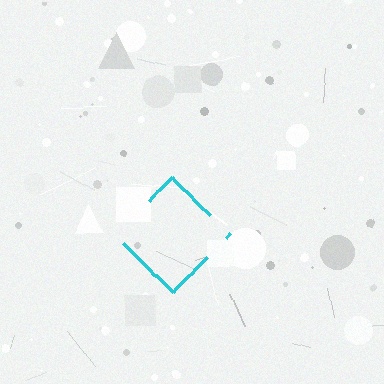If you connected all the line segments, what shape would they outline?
They would outline a diamond.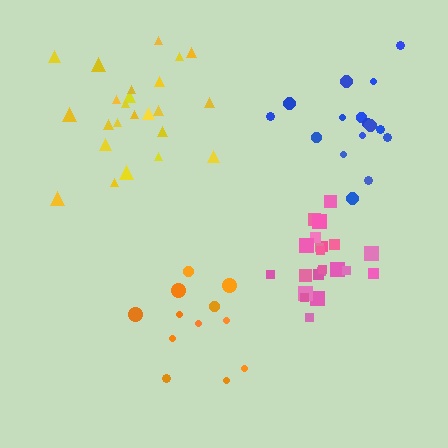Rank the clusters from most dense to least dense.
pink, orange, blue, yellow.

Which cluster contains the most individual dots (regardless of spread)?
Yellow (24).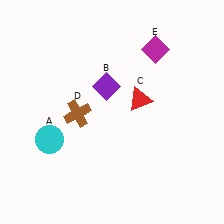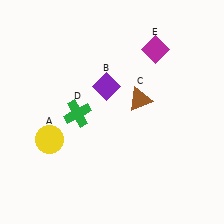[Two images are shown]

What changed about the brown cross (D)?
In Image 1, D is brown. In Image 2, it changed to green.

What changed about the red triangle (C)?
In Image 1, C is red. In Image 2, it changed to brown.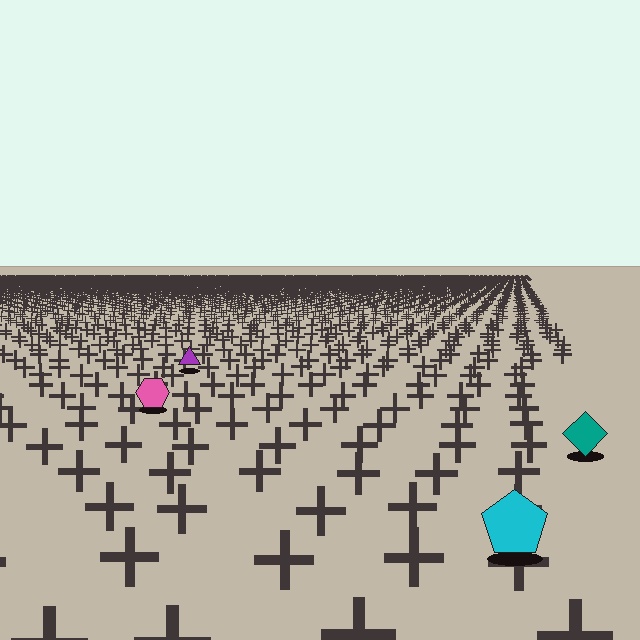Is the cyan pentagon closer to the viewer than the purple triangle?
Yes. The cyan pentagon is closer — you can tell from the texture gradient: the ground texture is coarser near it.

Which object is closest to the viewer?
The cyan pentagon is closest. The texture marks near it are larger and more spread out.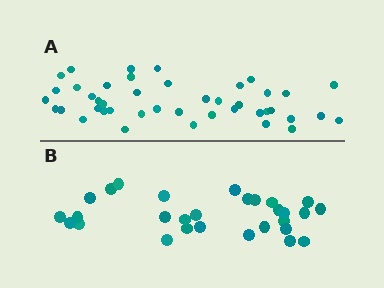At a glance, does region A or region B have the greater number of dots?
Region A (the top region) has more dots.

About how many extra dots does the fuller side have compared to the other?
Region A has approximately 15 more dots than region B.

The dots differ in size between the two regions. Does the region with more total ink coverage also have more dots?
No. Region B has more total ink coverage because its dots are larger, but region A actually contains more individual dots. Total area can be misleading — the number of items is what matters here.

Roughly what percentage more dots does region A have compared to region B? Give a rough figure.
About 50% more.